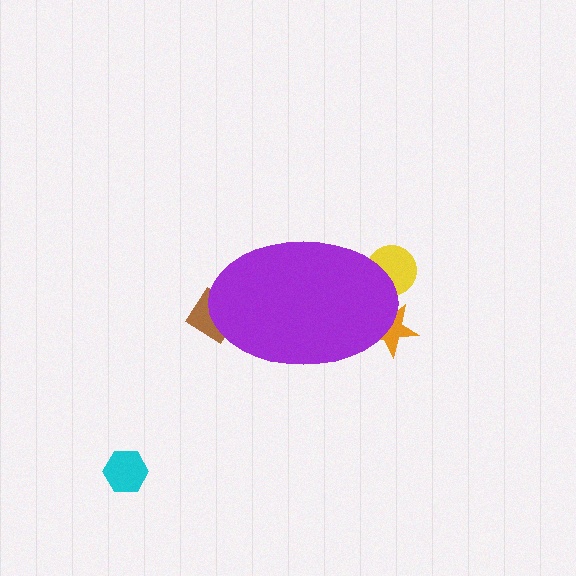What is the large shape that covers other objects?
A purple ellipse.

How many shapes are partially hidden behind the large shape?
3 shapes are partially hidden.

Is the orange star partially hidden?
Yes, the orange star is partially hidden behind the purple ellipse.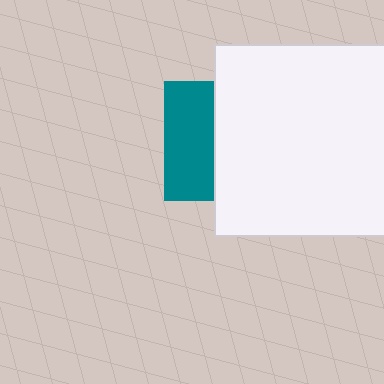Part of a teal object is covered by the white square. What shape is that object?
It is a square.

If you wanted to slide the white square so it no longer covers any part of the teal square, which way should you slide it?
Slide it right — that is the most direct way to separate the two shapes.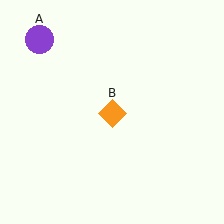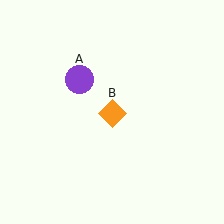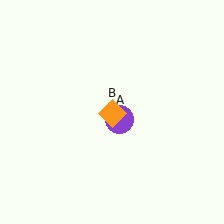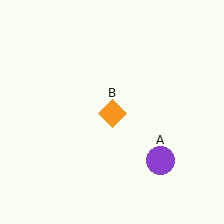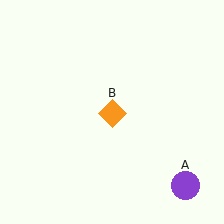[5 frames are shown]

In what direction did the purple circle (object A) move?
The purple circle (object A) moved down and to the right.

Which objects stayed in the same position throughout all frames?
Orange diamond (object B) remained stationary.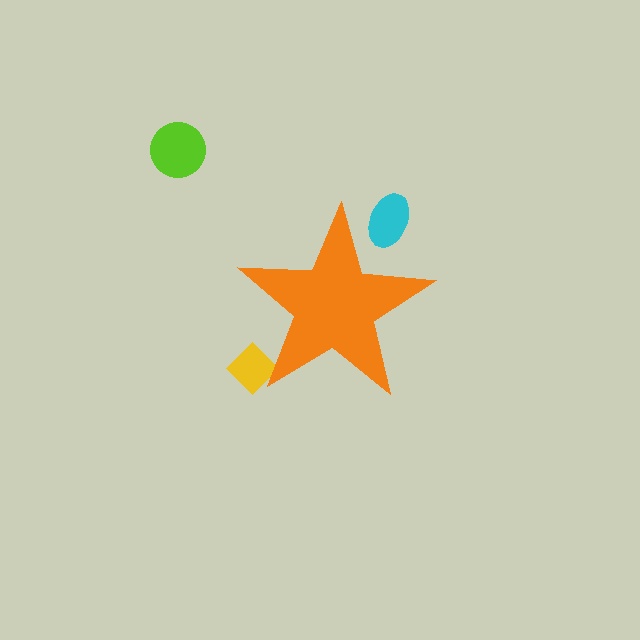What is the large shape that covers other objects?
An orange star.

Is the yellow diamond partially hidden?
Yes, the yellow diamond is partially hidden behind the orange star.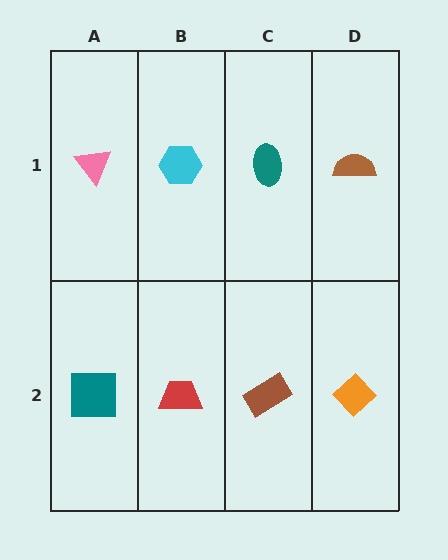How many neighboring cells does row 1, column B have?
3.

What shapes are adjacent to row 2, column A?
A pink triangle (row 1, column A), a red trapezoid (row 2, column B).